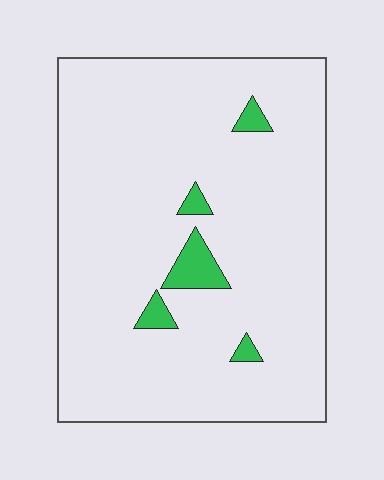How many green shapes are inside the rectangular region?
5.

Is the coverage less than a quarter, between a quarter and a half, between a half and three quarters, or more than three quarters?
Less than a quarter.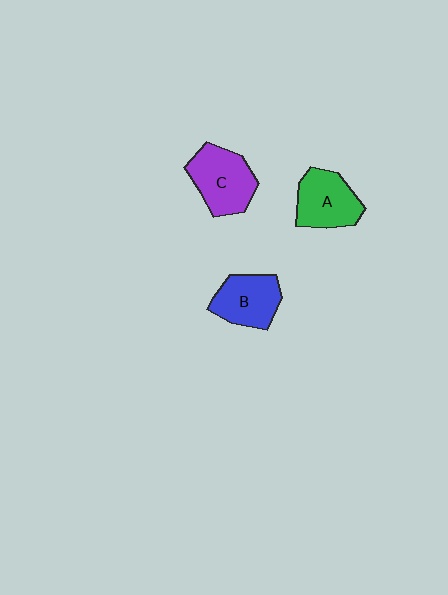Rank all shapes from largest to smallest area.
From largest to smallest: C (purple), A (green), B (blue).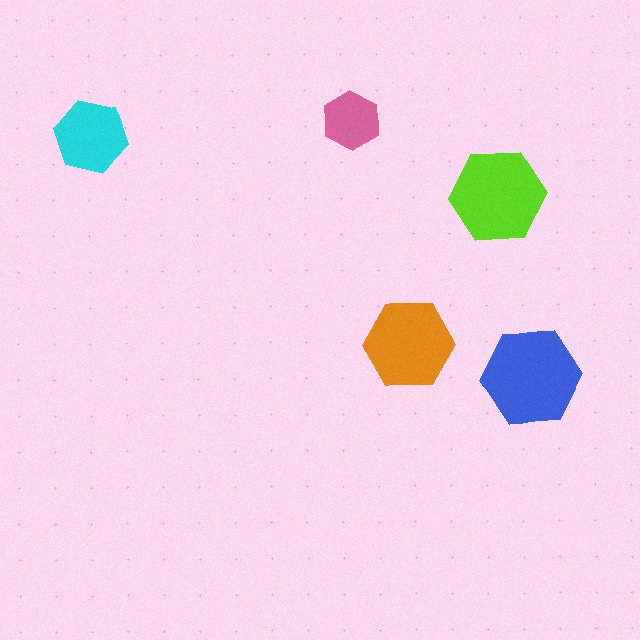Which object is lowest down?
The blue hexagon is bottommost.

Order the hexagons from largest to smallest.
the blue one, the lime one, the orange one, the cyan one, the pink one.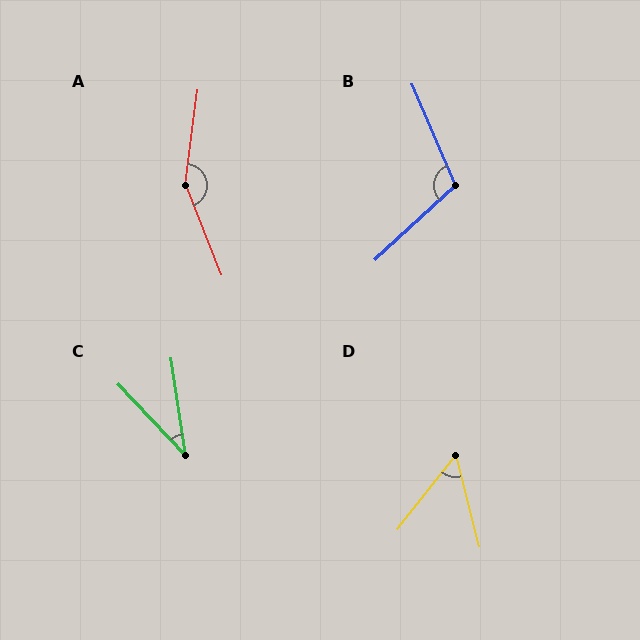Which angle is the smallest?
C, at approximately 35 degrees.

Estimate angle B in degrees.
Approximately 109 degrees.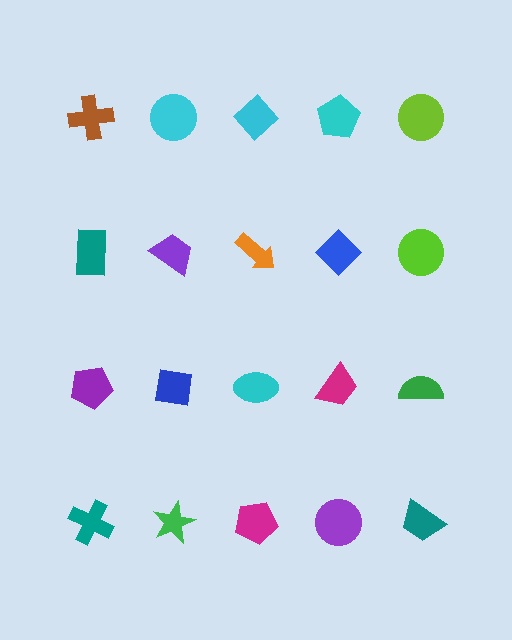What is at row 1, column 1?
A brown cross.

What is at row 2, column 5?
A lime circle.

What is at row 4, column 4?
A purple circle.